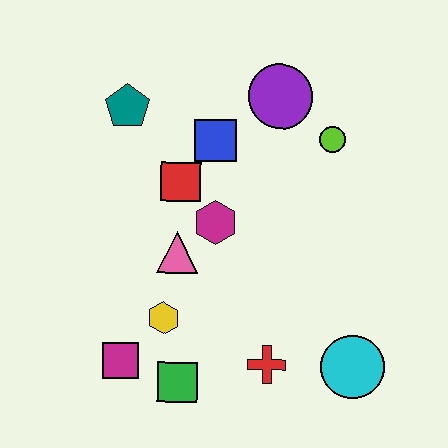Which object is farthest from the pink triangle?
The cyan circle is farthest from the pink triangle.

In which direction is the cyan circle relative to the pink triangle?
The cyan circle is to the right of the pink triangle.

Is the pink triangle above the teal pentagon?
No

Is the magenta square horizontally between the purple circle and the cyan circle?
No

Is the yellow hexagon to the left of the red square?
Yes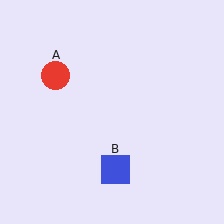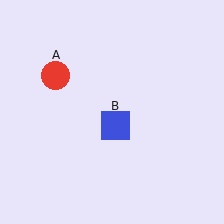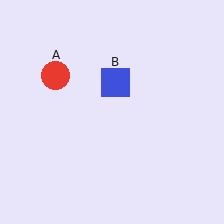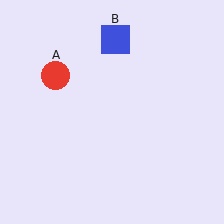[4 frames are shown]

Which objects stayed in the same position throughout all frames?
Red circle (object A) remained stationary.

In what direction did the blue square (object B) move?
The blue square (object B) moved up.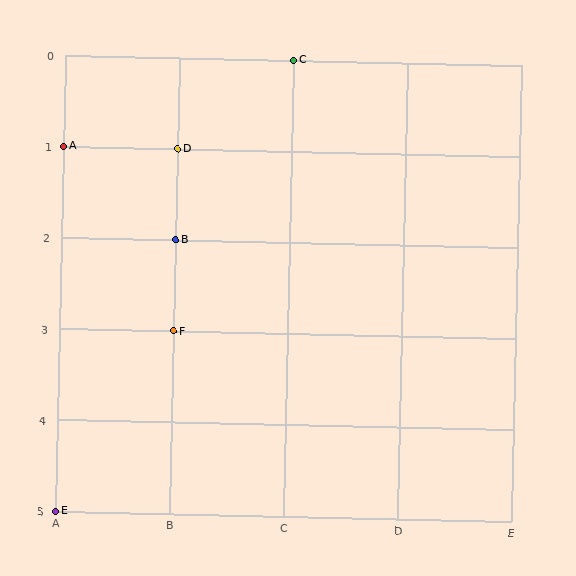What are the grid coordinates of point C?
Point C is at grid coordinates (C, 0).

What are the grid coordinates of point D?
Point D is at grid coordinates (B, 1).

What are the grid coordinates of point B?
Point B is at grid coordinates (B, 2).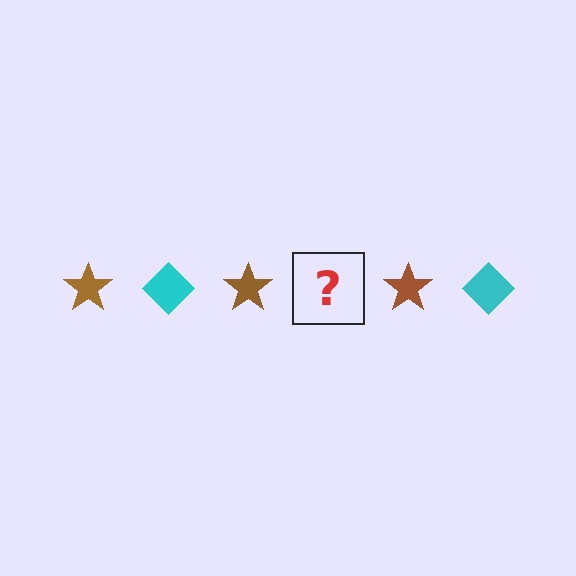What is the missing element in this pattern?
The missing element is a cyan diamond.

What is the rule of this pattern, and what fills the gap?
The rule is that the pattern alternates between brown star and cyan diamond. The gap should be filled with a cyan diamond.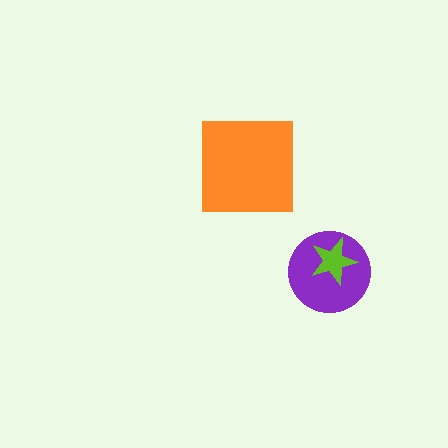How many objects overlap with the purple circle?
1 object overlaps with the purple circle.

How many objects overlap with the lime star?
1 object overlaps with the lime star.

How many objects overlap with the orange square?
0 objects overlap with the orange square.